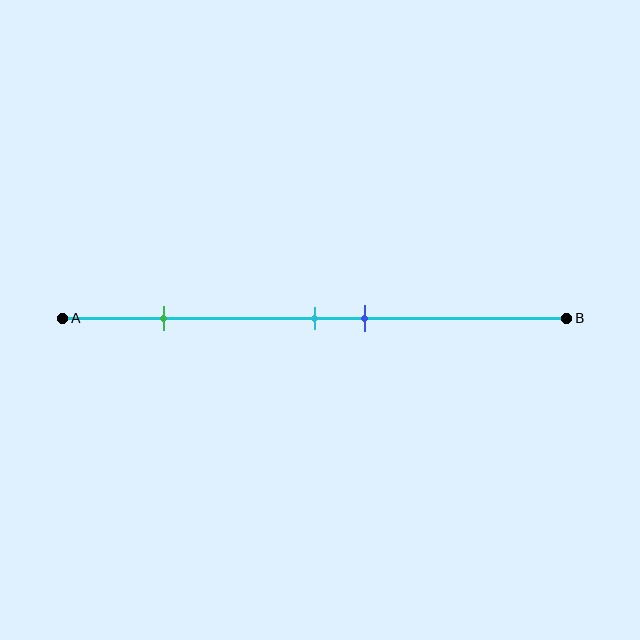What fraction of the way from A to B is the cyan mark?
The cyan mark is approximately 50% (0.5) of the way from A to B.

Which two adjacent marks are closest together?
The cyan and blue marks are the closest adjacent pair.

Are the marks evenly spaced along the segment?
No, the marks are not evenly spaced.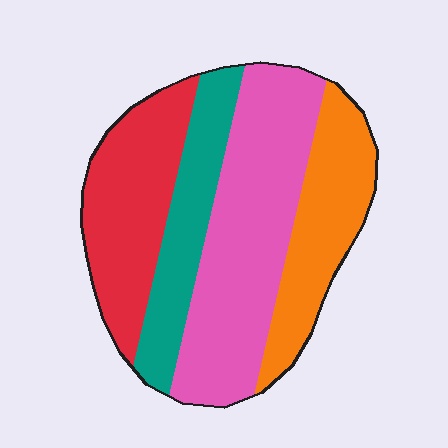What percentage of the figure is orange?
Orange covers 21% of the figure.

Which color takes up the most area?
Pink, at roughly 35%.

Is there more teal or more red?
Red.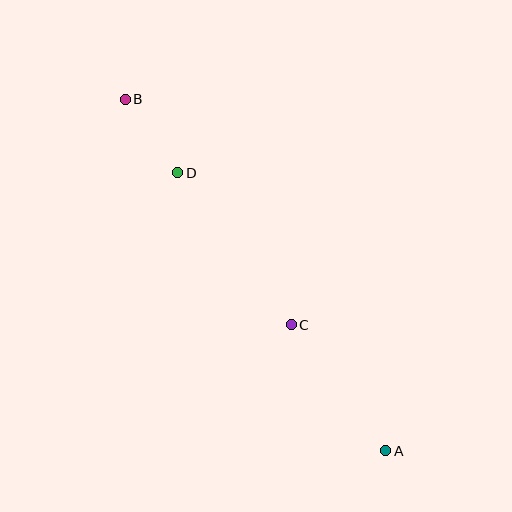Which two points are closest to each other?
Points B and D are closest to each other.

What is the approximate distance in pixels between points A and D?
The distance between A and D is approximately 347 pixels.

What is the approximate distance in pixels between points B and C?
The distance between B and C is approximately 280 pixels.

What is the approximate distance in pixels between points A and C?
The distance between A and C is approximately 158 pixels.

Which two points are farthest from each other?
Points A and B are farthest from each other.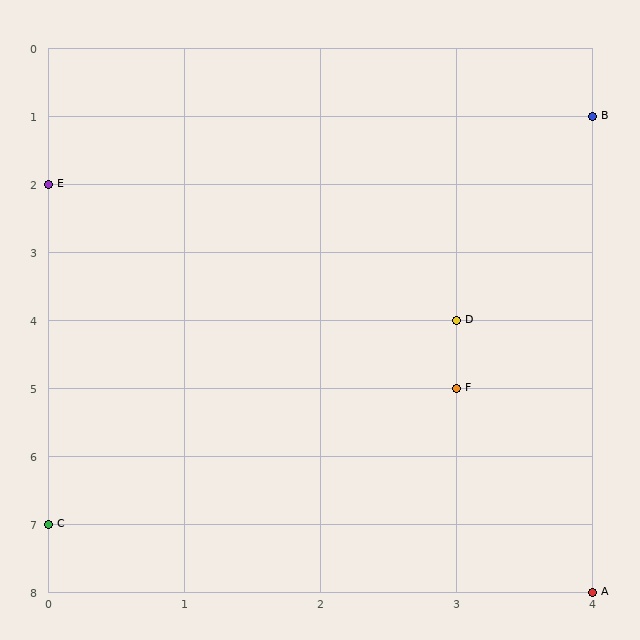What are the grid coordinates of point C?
Point C is at grid coordinates (0, 7).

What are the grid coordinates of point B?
Point B is at grid coordinates (4, 1).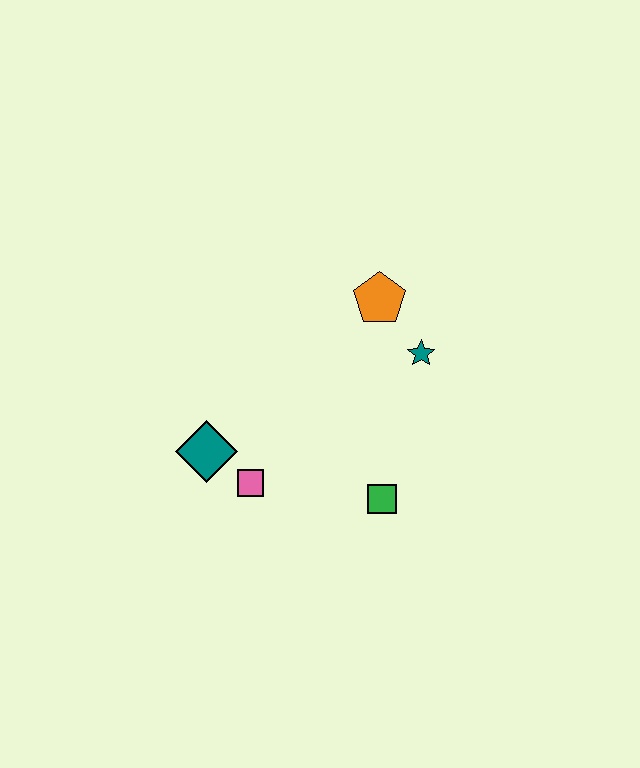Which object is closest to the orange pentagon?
The teal star is closest to the orange pentagon.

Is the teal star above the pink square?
Yes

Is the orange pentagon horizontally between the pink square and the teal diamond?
No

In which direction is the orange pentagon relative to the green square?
The orange pentagon is above the green square.